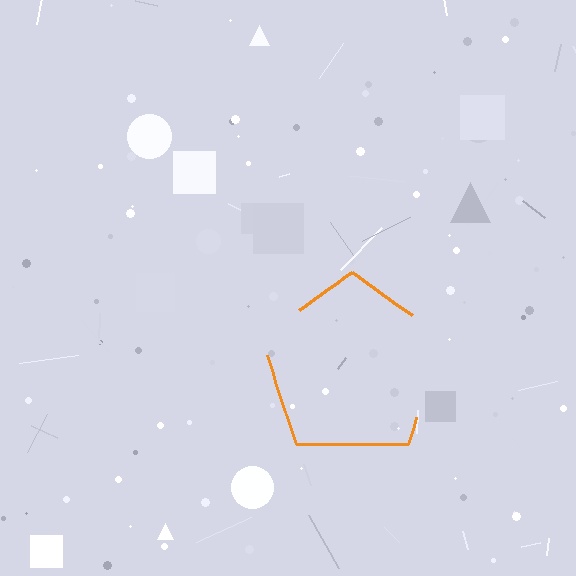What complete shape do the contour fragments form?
The contour fragments form a pentagon.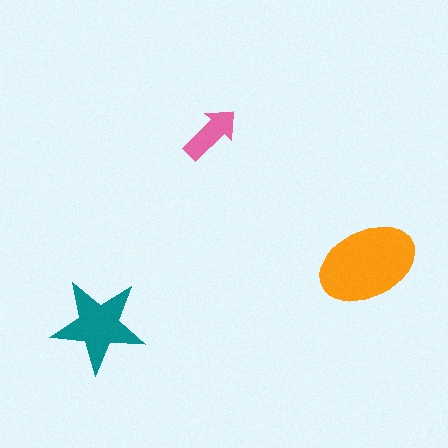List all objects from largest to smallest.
The orange ellipse, the teal star, the pink arrow.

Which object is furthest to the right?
The orange ellipse is rightmost.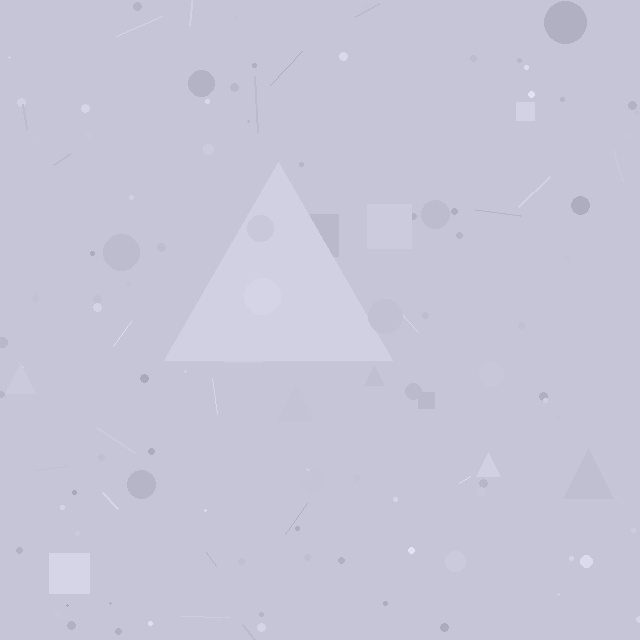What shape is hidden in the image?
A triangle is hidden in the image.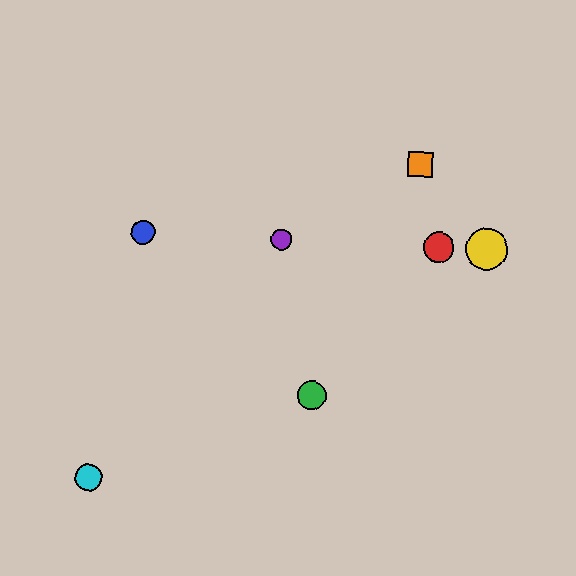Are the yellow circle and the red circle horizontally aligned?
Yes, both are at y≈250.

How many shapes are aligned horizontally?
4 shapes (the red circle, the blue circle, the yellow circle, the purple circle) are aligned horizontally.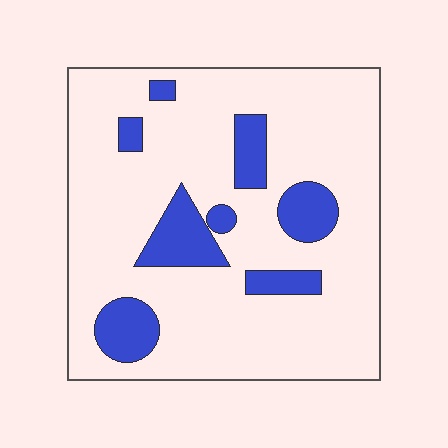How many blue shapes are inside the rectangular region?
8.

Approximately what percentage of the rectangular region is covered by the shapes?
Approximately 15%.